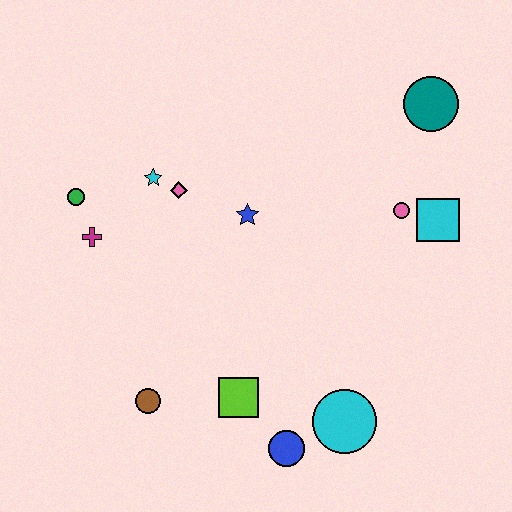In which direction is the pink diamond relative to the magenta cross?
The pink diamond is to the right of the magenta cross.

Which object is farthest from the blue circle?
The teal circle is farthest from the blue circle.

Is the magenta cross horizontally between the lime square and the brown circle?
No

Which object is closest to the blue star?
The pink diamond is closest to the blue star.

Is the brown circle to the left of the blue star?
Yes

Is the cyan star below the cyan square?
No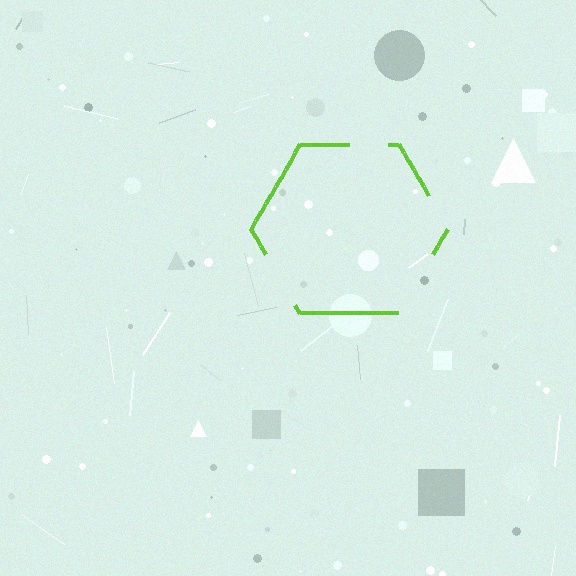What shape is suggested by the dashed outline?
The dashed outline suggests a hexagon.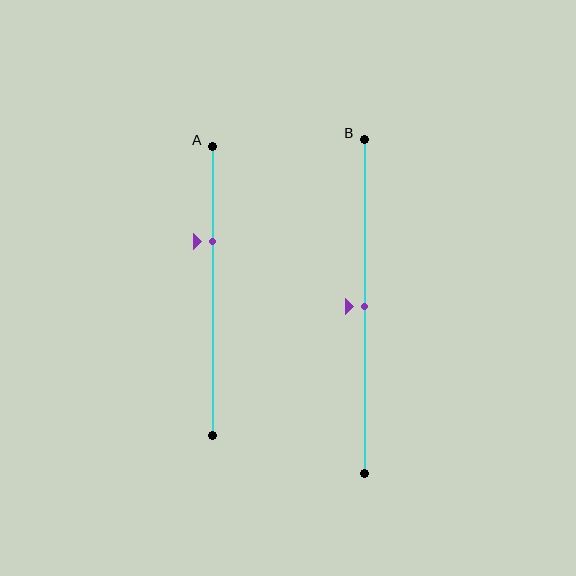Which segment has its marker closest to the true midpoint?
Segment B has its marker closest to the true midpoint.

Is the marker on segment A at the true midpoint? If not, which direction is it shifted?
No, the marker on segment A is shifted upward by about 17% of the segment length.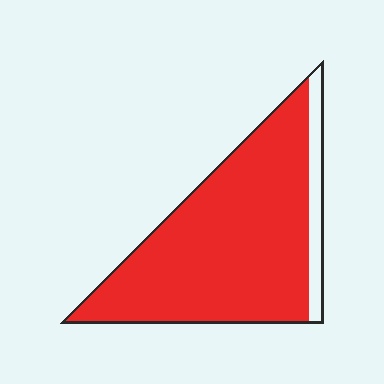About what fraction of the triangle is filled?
About nine tenths (9/10).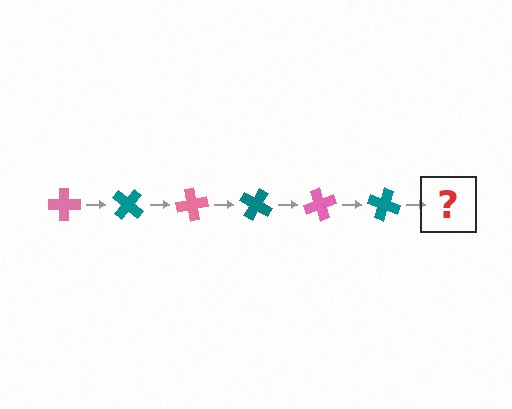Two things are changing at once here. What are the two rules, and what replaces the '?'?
The two rules are that it rotates 40 degrees each step and the color cycles through pink and teal. The '?' should be a pink cross, rotated 240 degrees from the start.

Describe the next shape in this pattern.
It should be a pink cross, rotated 240 degrees from the start.